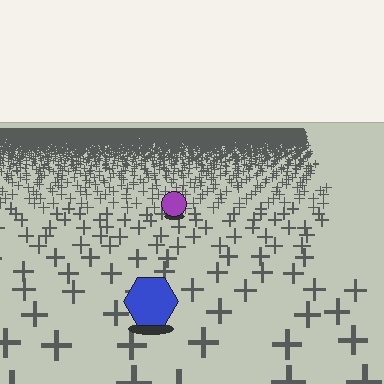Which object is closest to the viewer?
The blue hexagon is closest. The texture marks near it are larger and more spread out.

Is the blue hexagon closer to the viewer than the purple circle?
Yes. The blue hexagon is closer — you can tell from the texture gradient: the ground texture is coarser near it.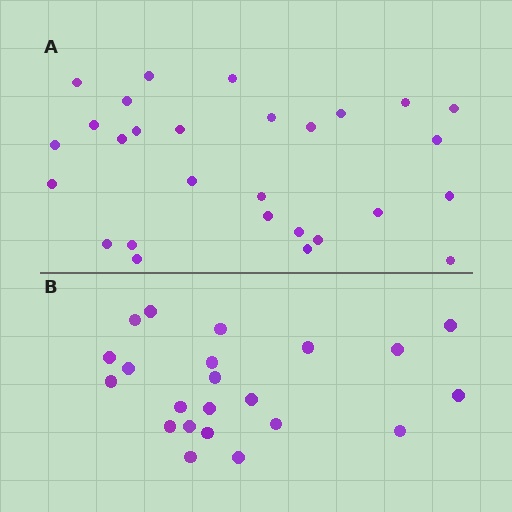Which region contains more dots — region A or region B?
Region A (the top region) has more dots.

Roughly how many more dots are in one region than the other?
Region A has about 6 more dots than region B.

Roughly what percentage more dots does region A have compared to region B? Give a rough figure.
About 25% more.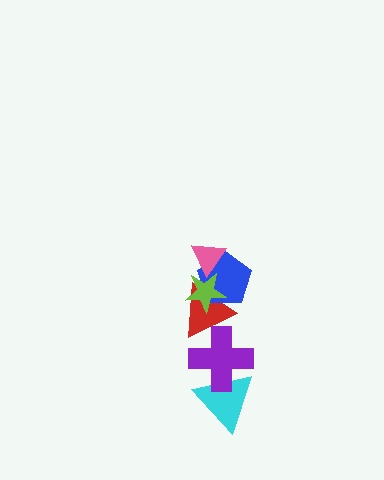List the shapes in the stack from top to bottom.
From top to bottom: the pink triangle, the lime star, the blue pentagon, the red triangle, the purple cross, the cyan triangle.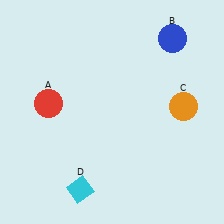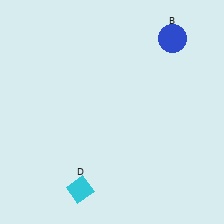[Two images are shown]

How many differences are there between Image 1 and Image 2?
There are 2 differences between the two images.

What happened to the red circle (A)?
The red circle (A) was removed in Image 2. It was in the top-left area of Image 1.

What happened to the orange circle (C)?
The orange circle (C) was removed in Image 2. It was in the top-right area of Image 1.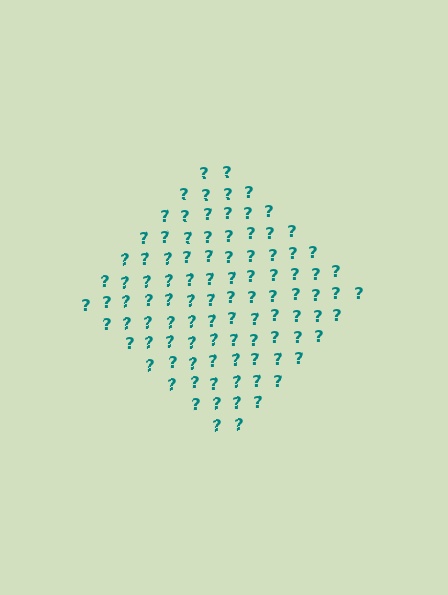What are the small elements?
The small elements are question marks.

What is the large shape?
The large shape is a diamond.